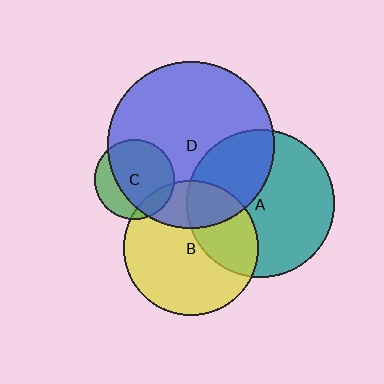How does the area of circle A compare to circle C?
Approximately 3.3 times.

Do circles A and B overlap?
Yes.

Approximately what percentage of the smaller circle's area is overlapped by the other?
Approximately 35%.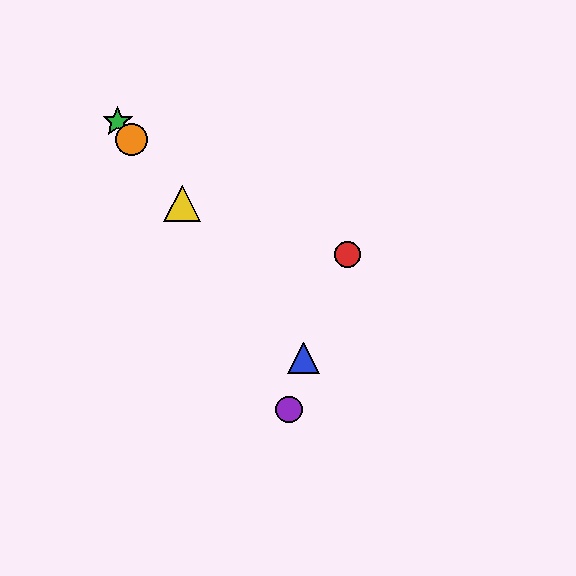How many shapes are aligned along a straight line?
4 shapes (the blue triangle, the green star, the yellow triangle, the orange circle) are aligned along a straight line.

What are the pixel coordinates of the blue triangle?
The blue triangle is at (304, 358).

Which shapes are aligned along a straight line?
The blue triangle, the green star, the yellow triangle, the orange circle are aligned along a straight line.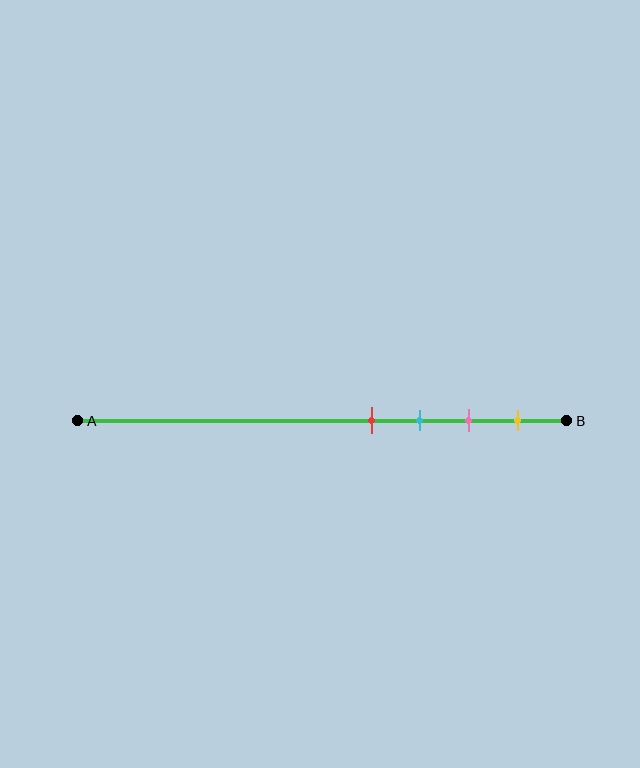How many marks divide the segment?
There are 4 marks dividing the segment.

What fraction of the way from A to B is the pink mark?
The pink mark is approximately 80% (0.8) of the way from A to B.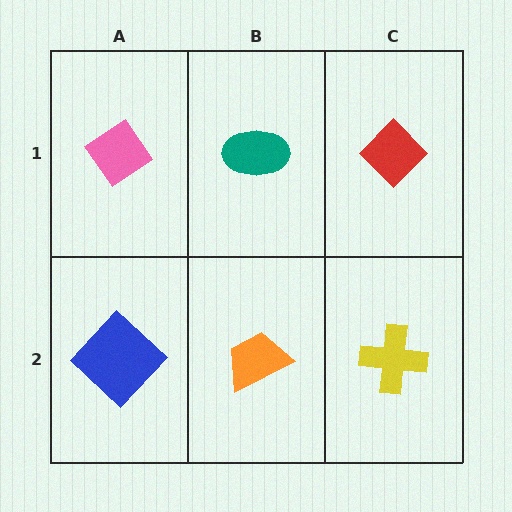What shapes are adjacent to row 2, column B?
A teal ellipse (row 1, column B), a blue diamond (row 2, column A), a yellow cross (row 2, column C).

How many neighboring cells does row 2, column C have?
2.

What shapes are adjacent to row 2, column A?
A pink diamond (row 1, column A), an orange trapezoid (row 2, column B).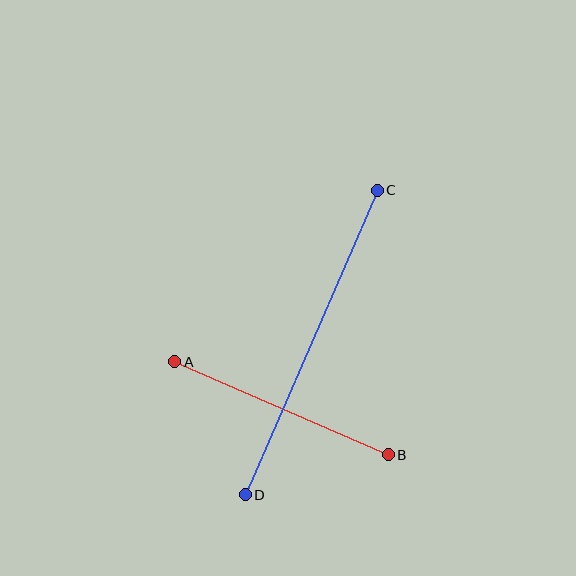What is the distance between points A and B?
The distance is approximately 233 pixels.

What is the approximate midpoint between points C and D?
The midpoint is at approximately (311, 342) pixels.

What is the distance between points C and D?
The distance is approximately 332 pixels.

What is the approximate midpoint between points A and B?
The midpoint is at approximately (281, 408) pixels.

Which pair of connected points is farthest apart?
Points C and D are farthest apart.